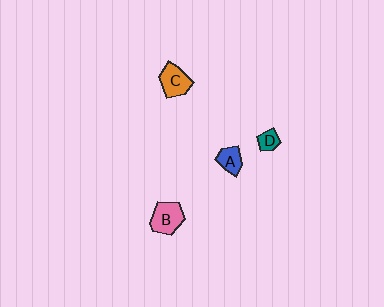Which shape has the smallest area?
Shape D (teal).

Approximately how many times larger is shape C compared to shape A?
Approximately 1.4 times.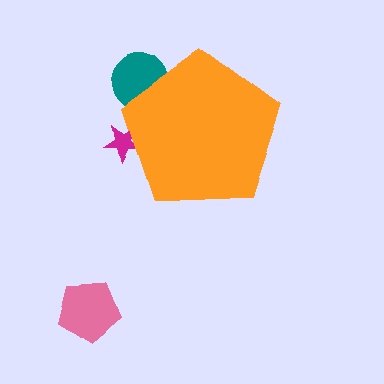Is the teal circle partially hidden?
Yes, the teal circle is partially hidden behind the orange pentagon.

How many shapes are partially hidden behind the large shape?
2 shapes are partially hidden.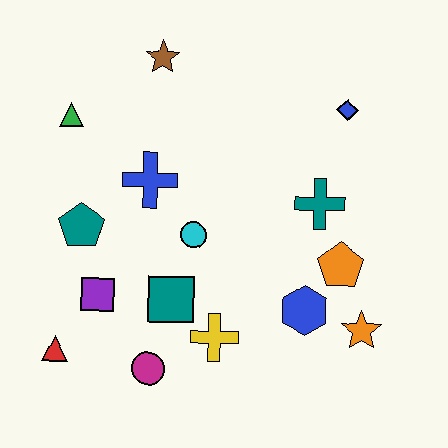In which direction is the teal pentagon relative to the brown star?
The teal pentagon is below the brown star.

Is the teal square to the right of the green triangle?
Yes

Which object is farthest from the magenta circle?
The blue diamond is farthest from the magenta circle.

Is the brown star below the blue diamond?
No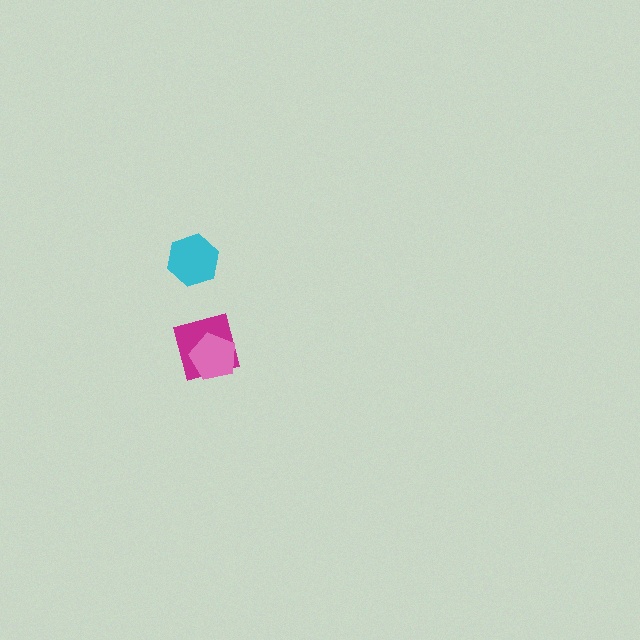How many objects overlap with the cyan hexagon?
0 objects overlap with the cyan hexagon.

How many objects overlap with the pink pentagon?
1 object overlaps with the pink pentagon.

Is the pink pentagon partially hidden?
No, no other shape covers it.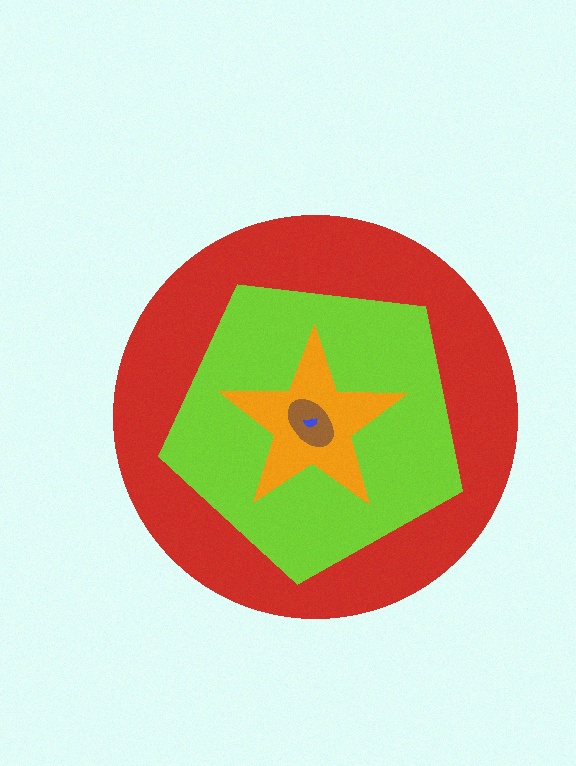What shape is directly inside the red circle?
The lime pentagon.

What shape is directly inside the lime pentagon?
The orange star.